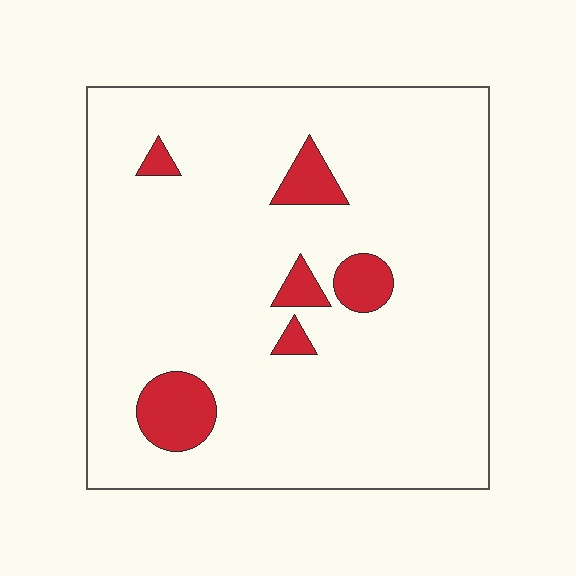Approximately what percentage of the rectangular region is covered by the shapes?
Approximately 10%.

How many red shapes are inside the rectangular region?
6.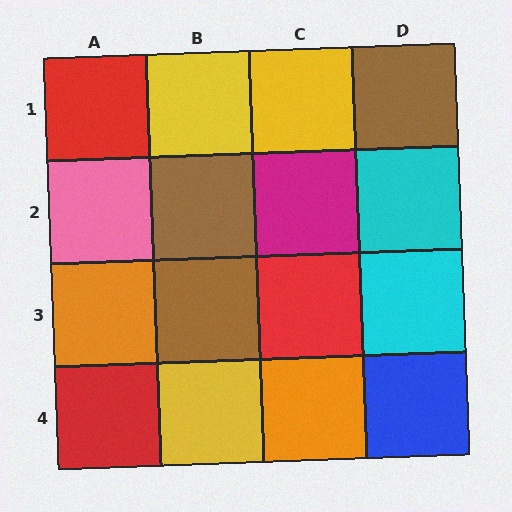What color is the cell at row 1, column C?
Yellow.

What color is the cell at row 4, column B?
Yellow.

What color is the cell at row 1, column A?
Red.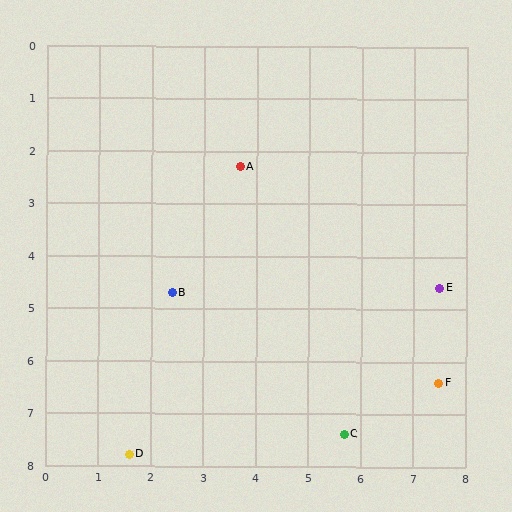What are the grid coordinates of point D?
Point D is at approximately (1.6, 7.8).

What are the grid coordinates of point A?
Point A is at approximately (3.7, 2.3).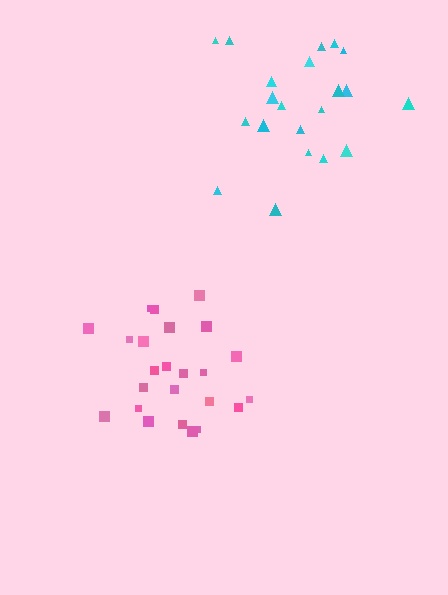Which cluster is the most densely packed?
Pink.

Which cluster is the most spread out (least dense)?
Cyan.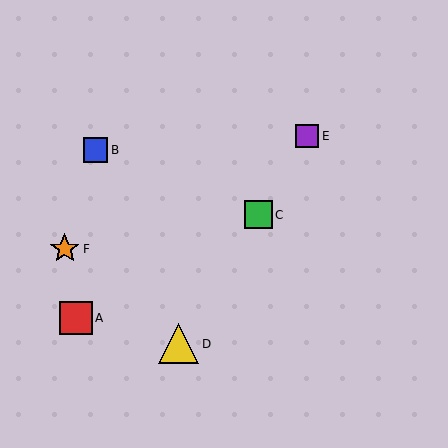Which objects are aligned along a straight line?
Objects C, D, E are aligned along a straight line.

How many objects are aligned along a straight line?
3 objects (C, D, E) are aligned along a straight line.